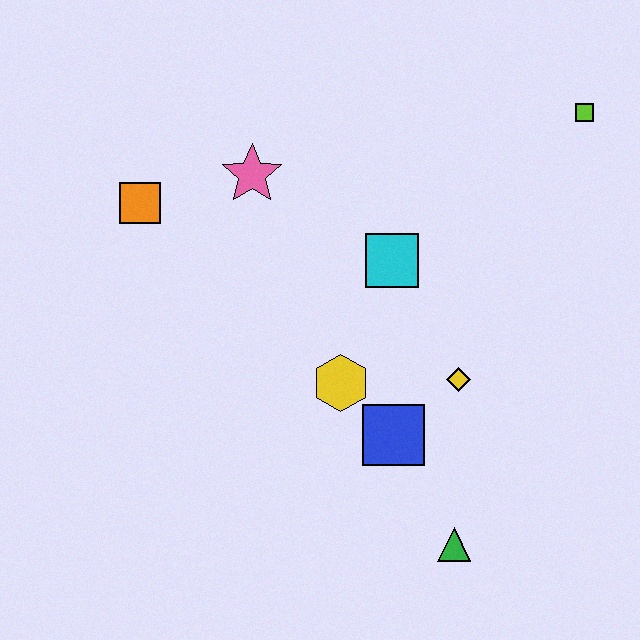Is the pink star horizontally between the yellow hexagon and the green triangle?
No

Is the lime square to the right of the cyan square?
Yes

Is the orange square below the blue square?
No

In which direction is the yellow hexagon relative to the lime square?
The yellow hexagon is below the lime square.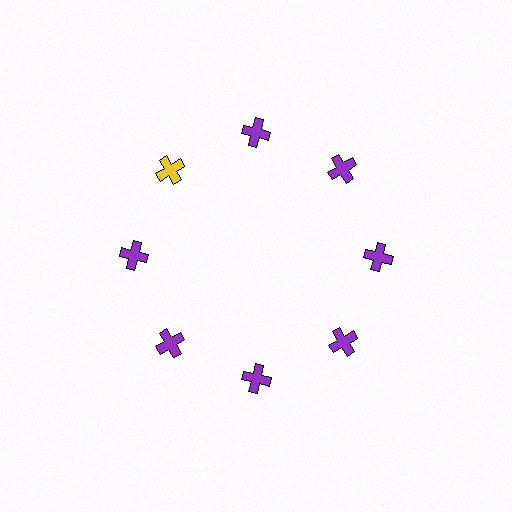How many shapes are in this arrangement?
There are 8 shapes arranged in a ring pattern.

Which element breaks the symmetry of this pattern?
The yellow cross at roughly the 10 o'clock position breaks the symmetry. All other shapes are purple crosses.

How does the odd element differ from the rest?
It has a different color: yellow instead of purple.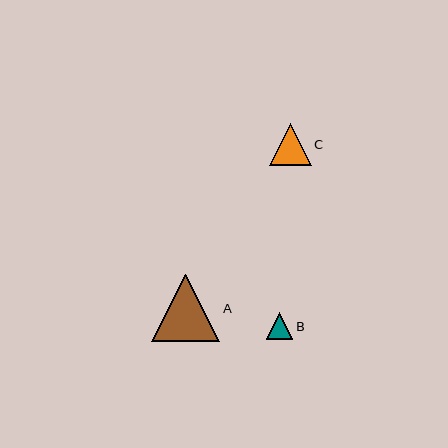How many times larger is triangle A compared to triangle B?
Triangle A is approximately 2.5 times the size of triangle B.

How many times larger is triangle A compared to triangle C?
Triangle A is approximately 1.6 times the size of triangle C.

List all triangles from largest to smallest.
From largest to smallest: A, C, B.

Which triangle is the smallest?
Triangle B is the smallest with a size of approximately 27 pixels.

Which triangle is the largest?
Triangle A is the largest with a size of approximately 68 pixels.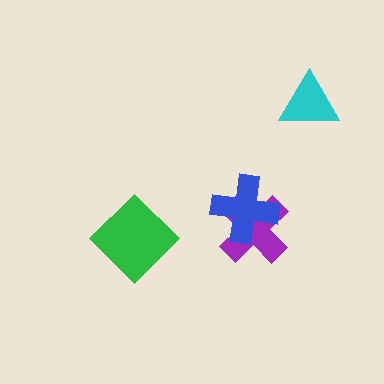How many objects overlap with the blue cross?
1 object overlaps with the blue cross.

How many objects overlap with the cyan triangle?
0 objects overlap with the cyan triangle.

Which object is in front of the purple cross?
The blue cross is in front of the purple cross.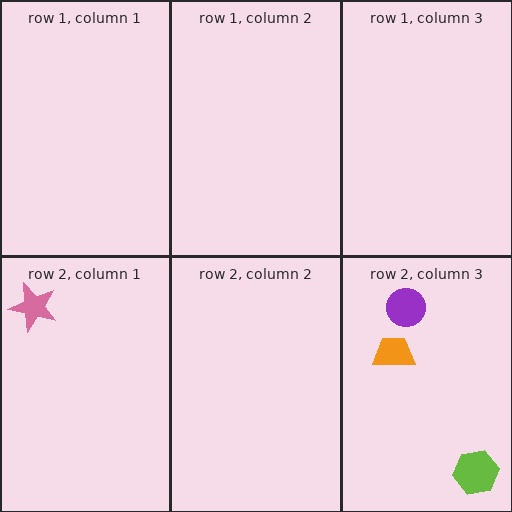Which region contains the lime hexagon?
The row 2, column 3 region.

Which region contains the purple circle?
The row 2, column 3 region.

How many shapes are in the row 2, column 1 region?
1.